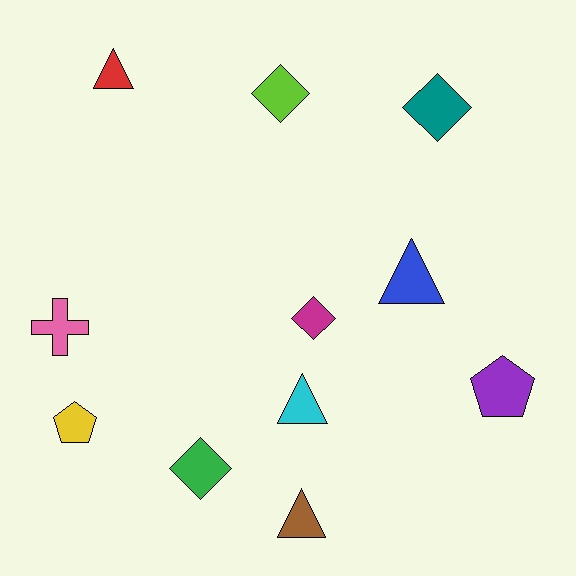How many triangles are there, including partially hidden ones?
There are 4 triangles.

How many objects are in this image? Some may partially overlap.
There are 11 objects.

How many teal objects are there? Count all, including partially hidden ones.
There is 1 teal object.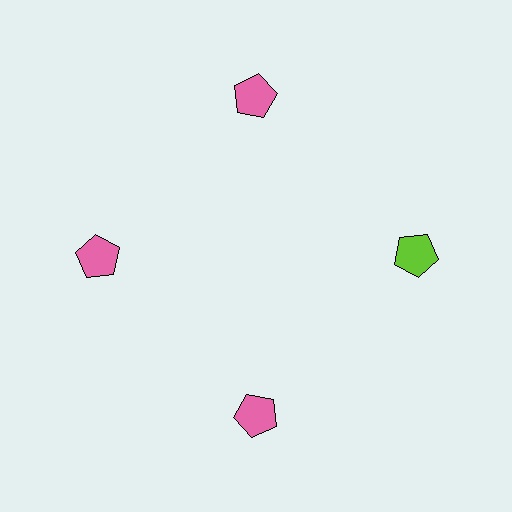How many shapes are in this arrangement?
There are 4 shapes arranged in a ring pattern.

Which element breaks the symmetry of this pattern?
The lime pentagon at roughly the 3 o'clock position breaks the symmetry. All other shapes are pink pentagons.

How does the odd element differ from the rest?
It has a different color: lime instead of pink.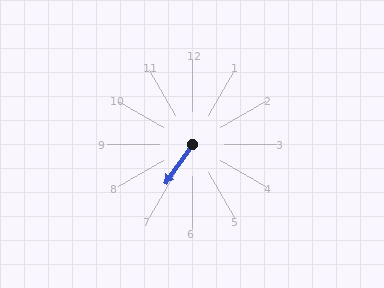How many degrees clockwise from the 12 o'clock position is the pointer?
Approximately 215 degrees.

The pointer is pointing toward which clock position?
Roughly 7 o'clock.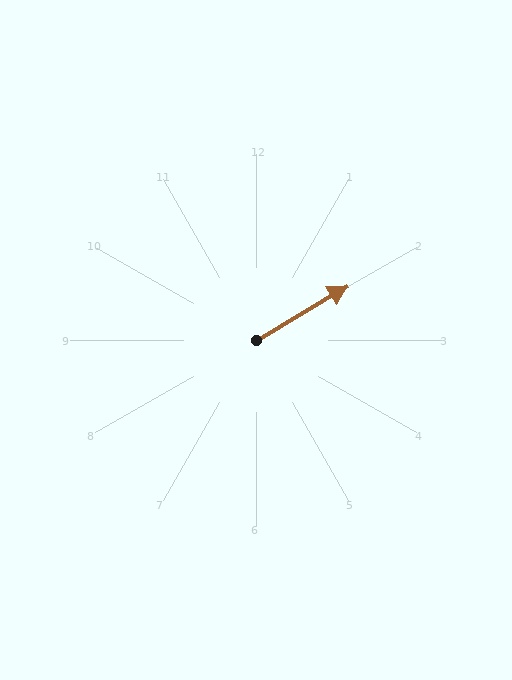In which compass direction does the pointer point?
Northeast.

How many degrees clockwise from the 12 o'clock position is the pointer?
Approximately 59 degrees.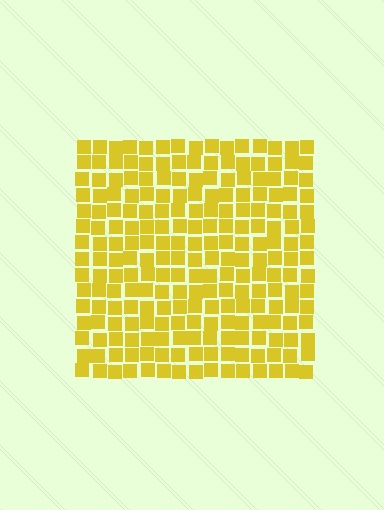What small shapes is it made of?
It is made of small squares.